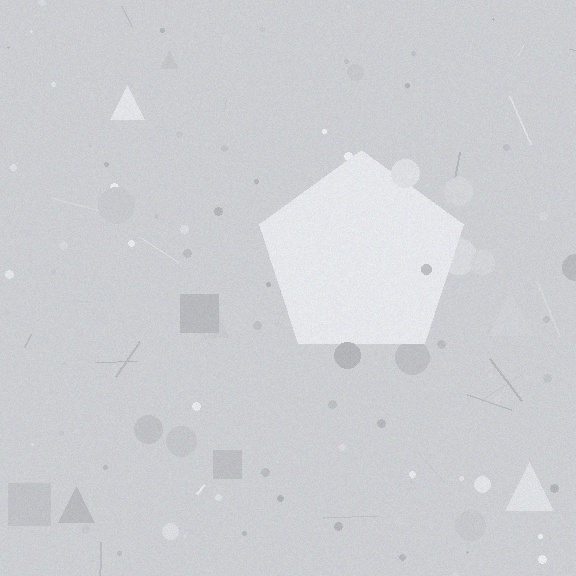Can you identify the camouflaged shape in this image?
The camouflaged shape is a pentagon.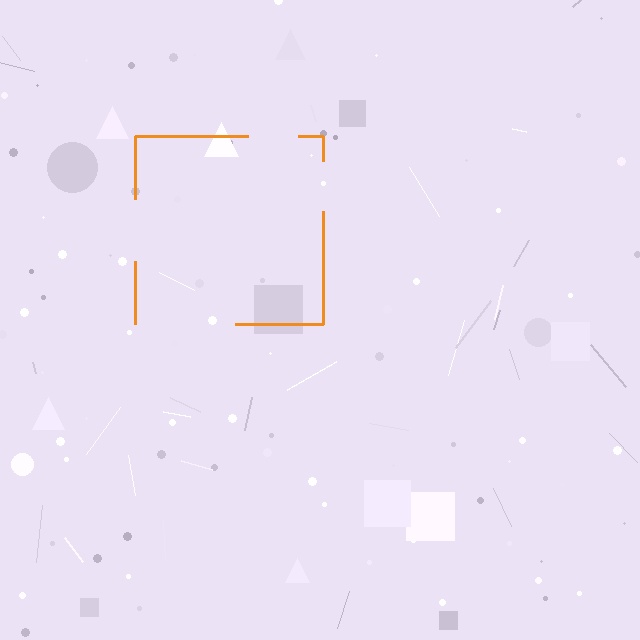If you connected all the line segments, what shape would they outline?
They would outline a square.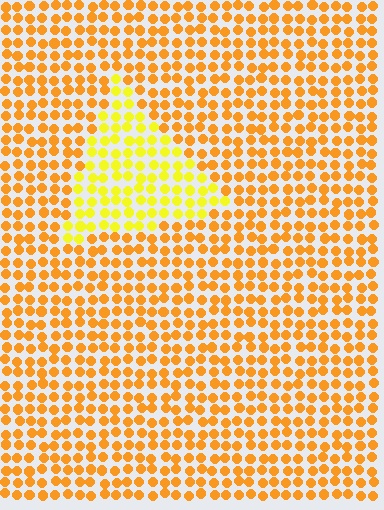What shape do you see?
I see a triangle.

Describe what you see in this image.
The image is filled with small orange elements in a uniform arrangement. A triangle-shaped region is visible where the elements are tinted to a slightly different hue, forming a subtle color boundary.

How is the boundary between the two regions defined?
The boundary is defined purely by a slight shift in hue (about 29 degrees). Spacing, size, and orientation are identical on both sides.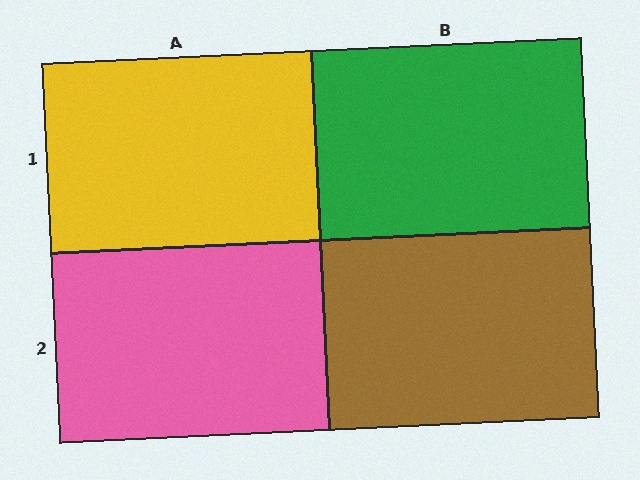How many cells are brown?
1 cell is brown.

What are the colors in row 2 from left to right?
Pink, brown.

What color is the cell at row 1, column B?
Green.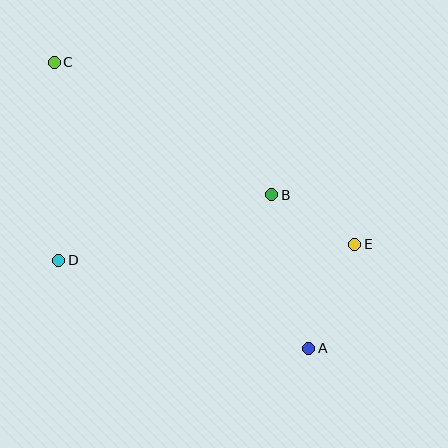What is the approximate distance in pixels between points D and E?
The distance between D and E is approximately 296 pixels.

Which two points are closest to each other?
Points B and E are closest to each other.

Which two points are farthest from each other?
Points A and C are farthest from each other.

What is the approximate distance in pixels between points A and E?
The distance between A and E is approximately 113 pixels.